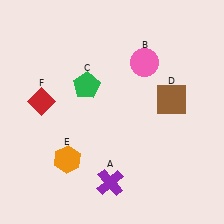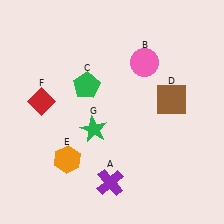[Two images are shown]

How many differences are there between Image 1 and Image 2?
There is 1 difference between the two images.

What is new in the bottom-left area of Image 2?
A green star (G) was added in the bottom-left area of Image 2.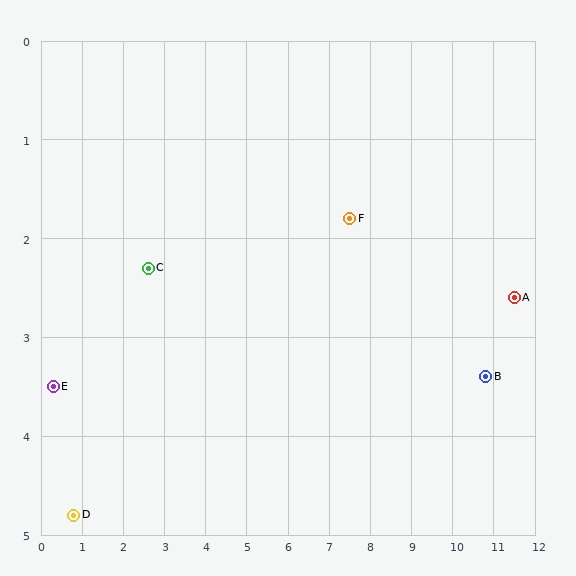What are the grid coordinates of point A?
Point A is at approximately (11.5, 2.6).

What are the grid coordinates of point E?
Point E is at approximately (0.3, 3.5).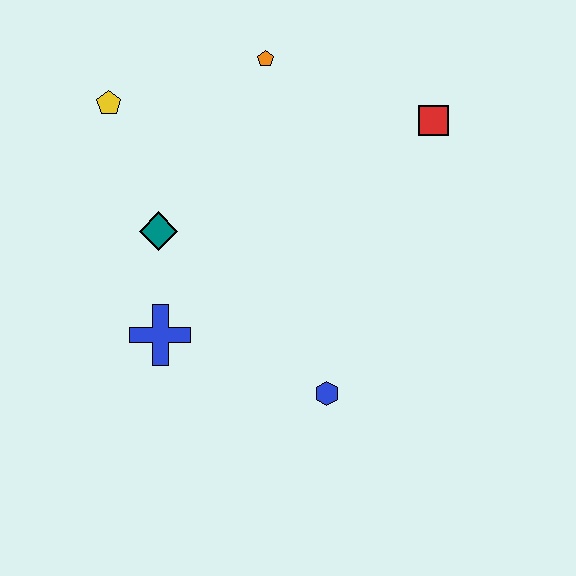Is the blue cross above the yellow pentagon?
No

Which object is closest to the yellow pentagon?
The teal diamond is closest to the yellow pentagon.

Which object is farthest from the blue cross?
The red square is farthest from the blue cross.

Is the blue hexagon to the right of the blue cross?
Yes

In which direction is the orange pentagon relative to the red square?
The orange pentagon is to the left of the red square.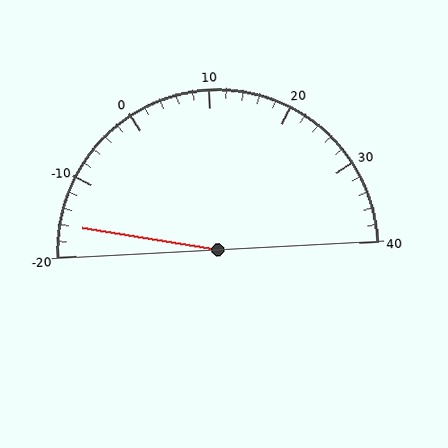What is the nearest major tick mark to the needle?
The nearest major tick mark is -20.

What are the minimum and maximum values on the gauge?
The gauge ranges from -20 to 40.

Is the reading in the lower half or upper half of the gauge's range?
The reading is in the lower half of the range (-20 to 40).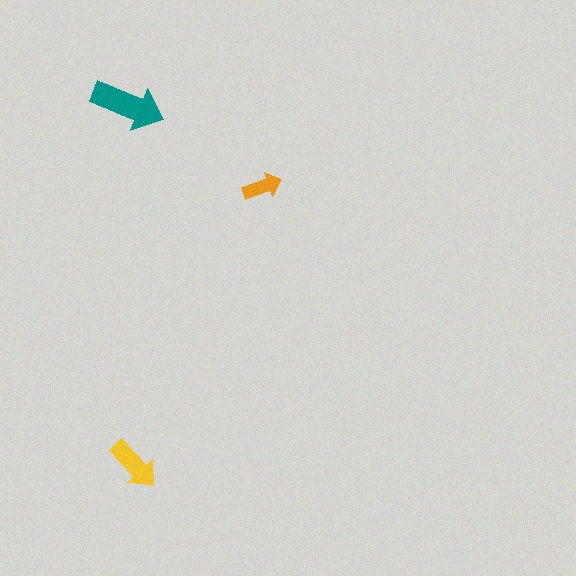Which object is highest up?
The teal arrow is topmost.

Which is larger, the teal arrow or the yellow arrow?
The teal one.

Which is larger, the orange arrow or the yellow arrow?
The yellow one.